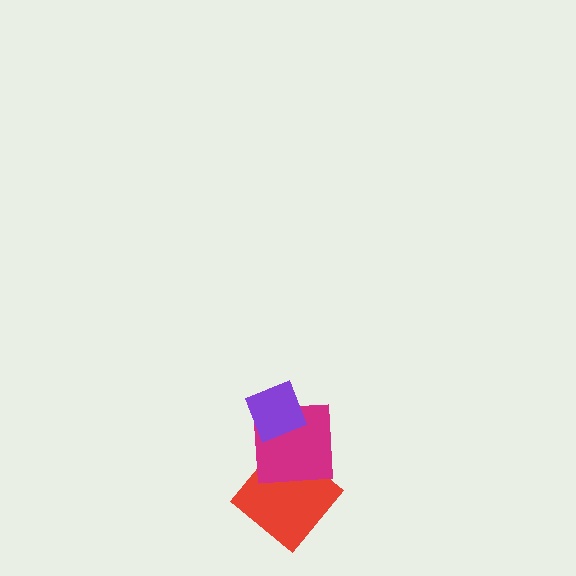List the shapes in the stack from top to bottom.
From top to bottom: the purple diamond, the magenta square, the red diamond.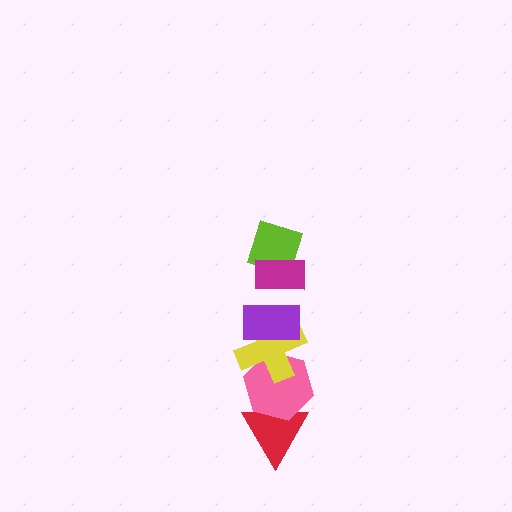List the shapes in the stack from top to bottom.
From top to bottom: the magenta rectangle, the lime diamond, the purple rectangle, the yellow cross, the pink hexagon, the red triangle.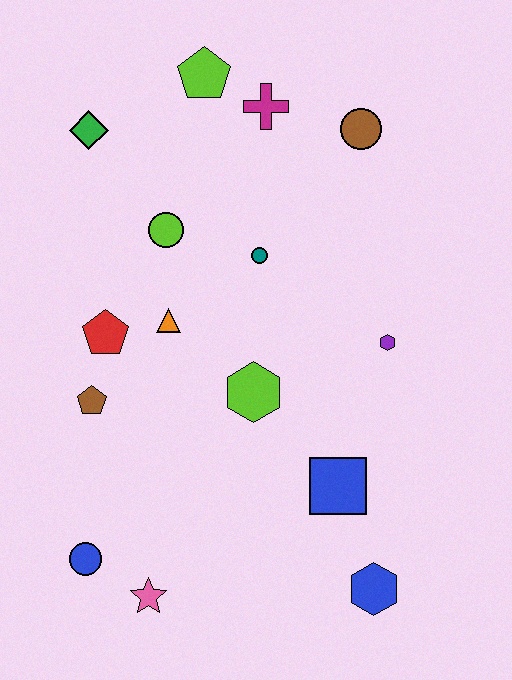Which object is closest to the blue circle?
The pink star is closest to the blue circle.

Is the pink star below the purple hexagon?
Yes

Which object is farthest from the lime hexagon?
The lime pentagon is farthest from the lime hexagon.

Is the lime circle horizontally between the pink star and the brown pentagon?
No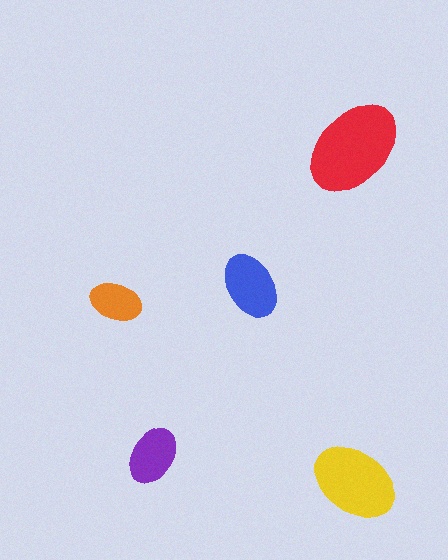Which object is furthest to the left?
The orange ellipse is leftmost.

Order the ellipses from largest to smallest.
the red one, the yellow one, the blue one, the purple one, the orange one.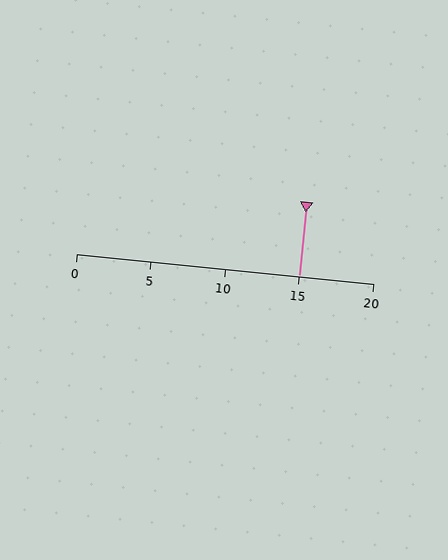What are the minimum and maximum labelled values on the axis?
The axis runs from 0 to 20.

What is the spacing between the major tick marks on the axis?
The major ticks are spaced 5 apart.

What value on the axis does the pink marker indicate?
The marker indicates approximately 15.